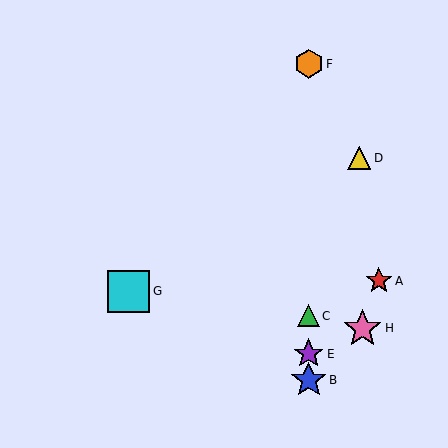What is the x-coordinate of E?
Object E is at x≈309.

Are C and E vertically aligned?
Yes, both are at x≈309.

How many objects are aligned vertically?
4 objects (B, C, E, F) are aligned vertically.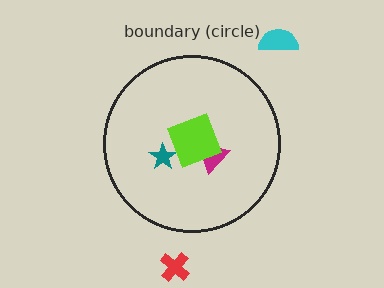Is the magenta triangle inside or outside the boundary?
Inside.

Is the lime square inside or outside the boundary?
Inside.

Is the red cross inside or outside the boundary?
Outside.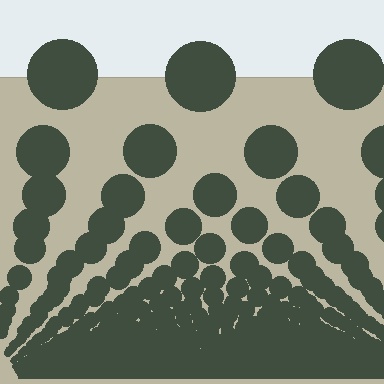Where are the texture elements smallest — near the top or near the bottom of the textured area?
Near the bottom.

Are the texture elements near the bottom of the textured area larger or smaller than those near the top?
Smaller. The gradient is inverted — elements near the bottom are smaller and denser.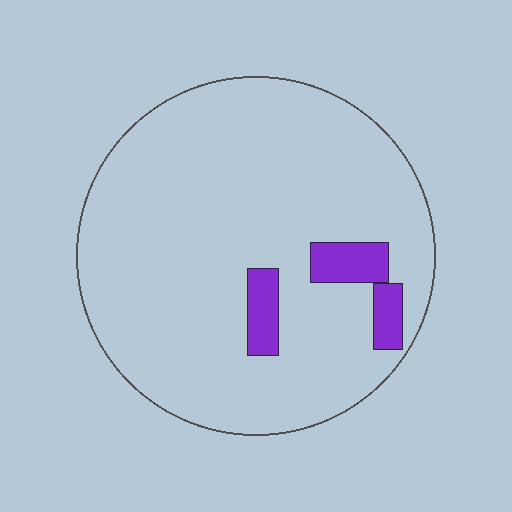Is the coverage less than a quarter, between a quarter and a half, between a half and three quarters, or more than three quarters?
Less than a quarter.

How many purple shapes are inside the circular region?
3.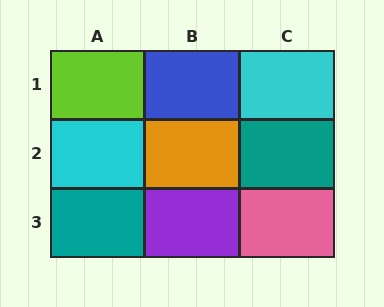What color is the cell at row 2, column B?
Orange.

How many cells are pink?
1 cell is pink.